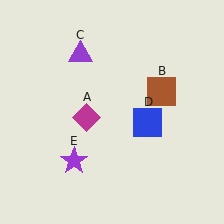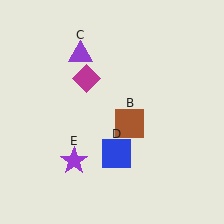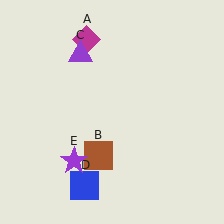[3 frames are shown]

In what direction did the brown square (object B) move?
The brown square (object B) moved down and to the left.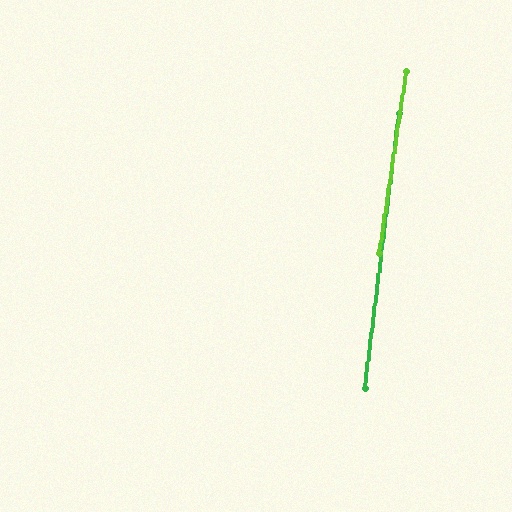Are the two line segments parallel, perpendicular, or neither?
Parallel — their directions differ by only 1.3°.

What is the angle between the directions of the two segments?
Approximately 1 degree.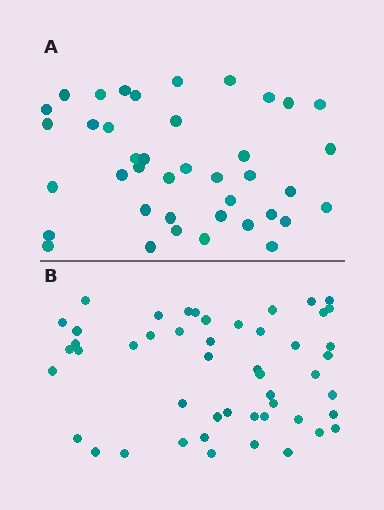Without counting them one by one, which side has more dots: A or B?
Region B (the bottom region) has more dots.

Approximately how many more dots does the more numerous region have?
Region B has roughly 8 or so more dots than region A.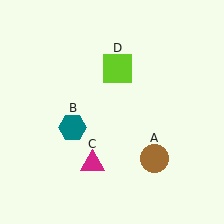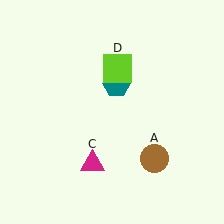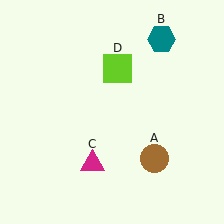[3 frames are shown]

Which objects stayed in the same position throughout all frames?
Brown circle (object A) and magenta triangle (object C) and lime square (object D) remained stationary.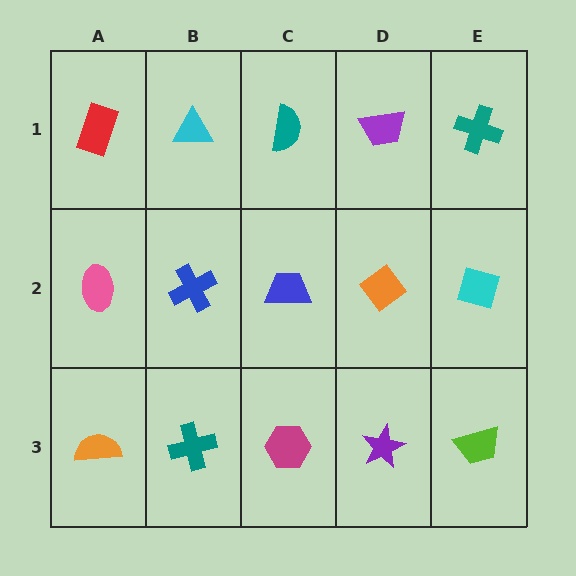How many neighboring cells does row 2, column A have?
3.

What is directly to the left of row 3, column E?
A purple star.